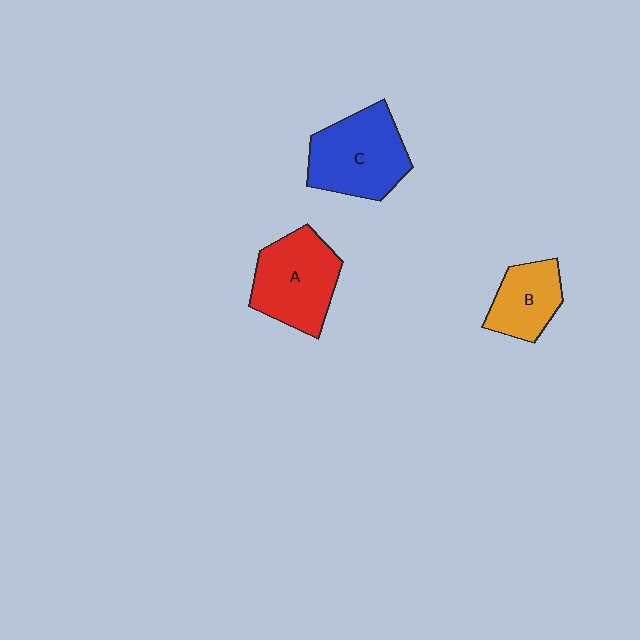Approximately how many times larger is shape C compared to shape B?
Approximately 1.6 times.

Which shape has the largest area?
Shape C (blue).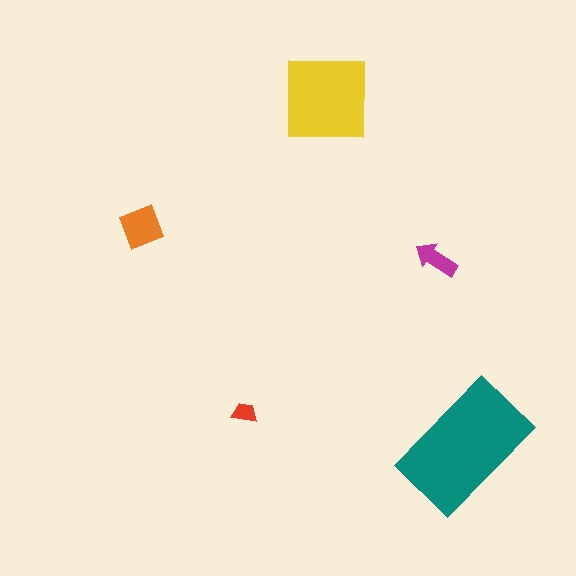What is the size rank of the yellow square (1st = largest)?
2nd.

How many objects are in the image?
There are 5 objects in the image.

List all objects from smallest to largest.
The red trapezoid, the magenta arrow, the orange square, the yellow square, the teal rectangle.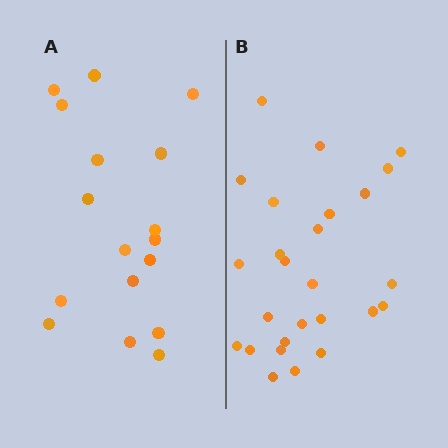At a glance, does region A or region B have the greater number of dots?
Region B (the right region) has more dots.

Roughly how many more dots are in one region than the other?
Region B has roughly 8 or so more dots than region A.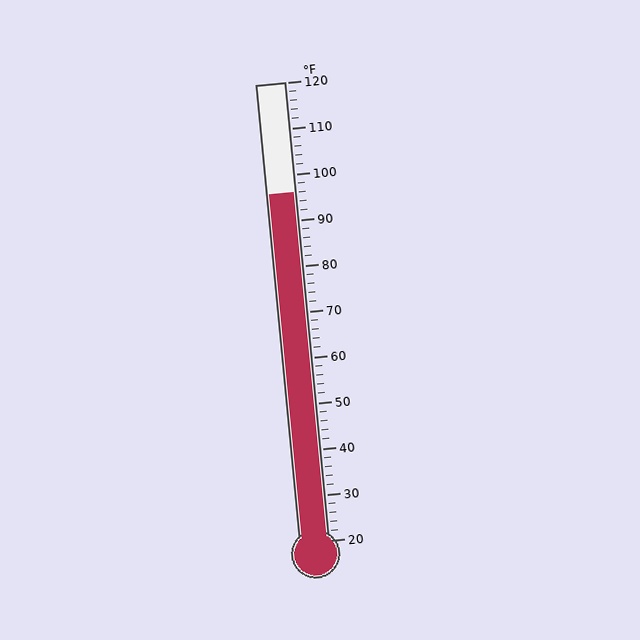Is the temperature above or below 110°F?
The temperature is below 110°F.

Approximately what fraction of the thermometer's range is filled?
The thermometer is filled to approximately 75% of its range.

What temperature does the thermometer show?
The thermometer shows approximately 96°F.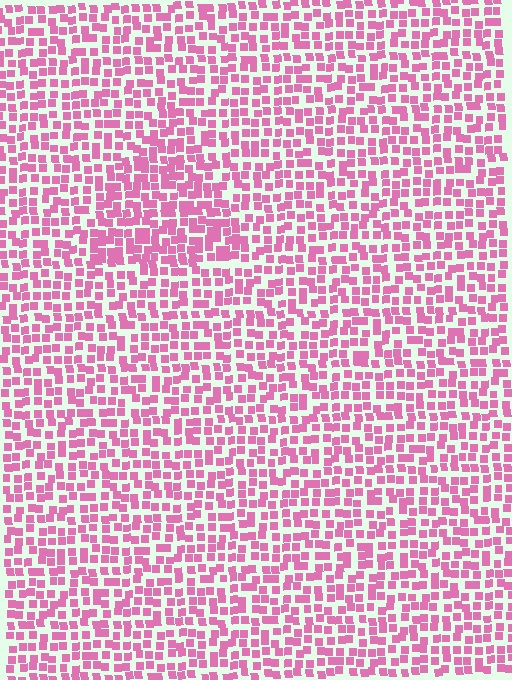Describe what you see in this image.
The image contains small pink elements arranged at two different densities. A triangle-shaped region is visible where the elements are more densely packed than the surrounding area.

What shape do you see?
I see a triangle.